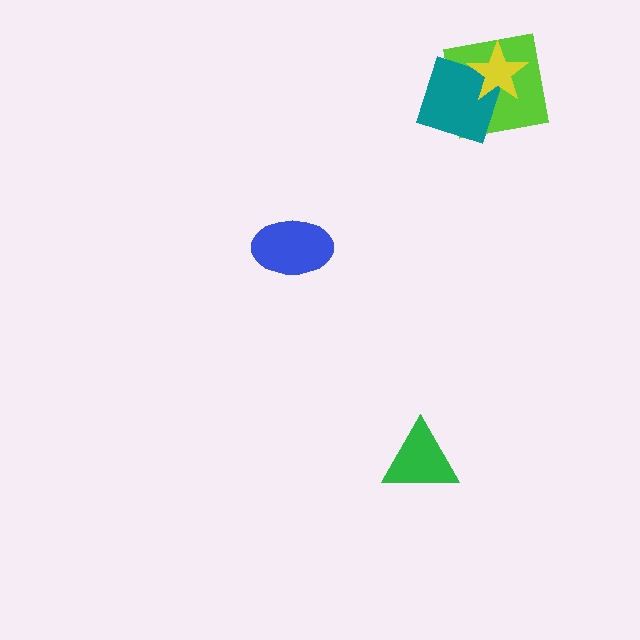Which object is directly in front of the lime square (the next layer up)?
The teal square is directly in front of the lime square.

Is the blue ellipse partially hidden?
No, no other shape covers it.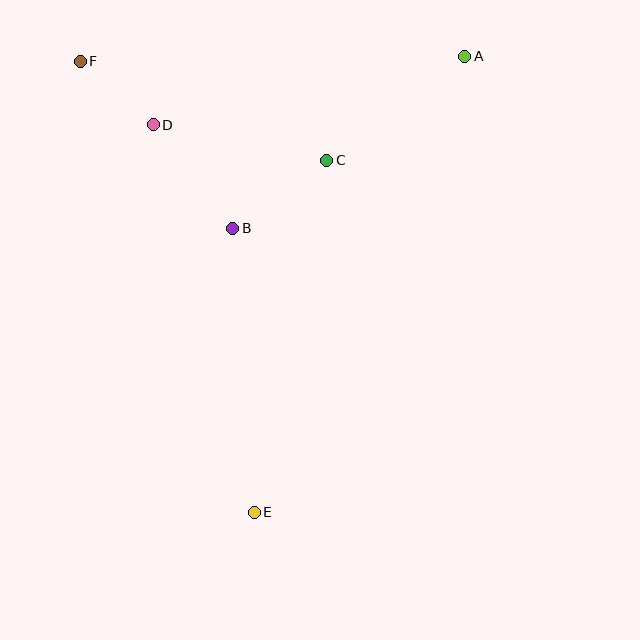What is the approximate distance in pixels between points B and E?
The distance between B and E is approximately 285 pixels.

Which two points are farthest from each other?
Points A and E are farthest from each other.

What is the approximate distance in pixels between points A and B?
The distance between A and B is approximately 289 pixels.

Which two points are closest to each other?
Points D and F are closest to each other.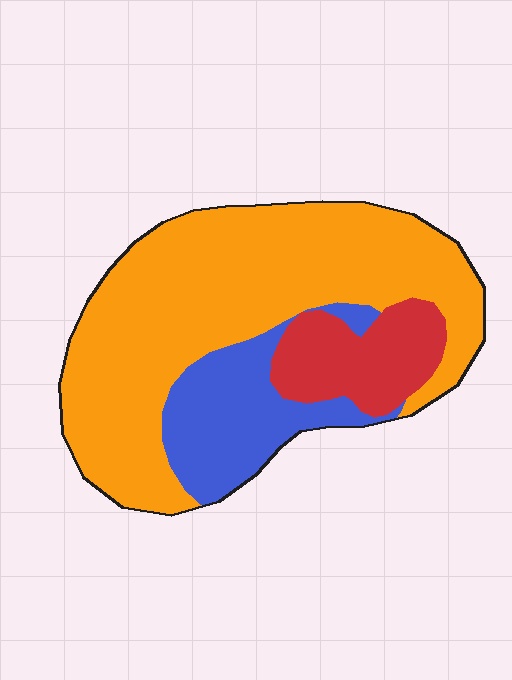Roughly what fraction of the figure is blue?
Blue takes up between a sixth and a third of the figure.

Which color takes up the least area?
Red, at roughly 15%.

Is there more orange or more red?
Orange.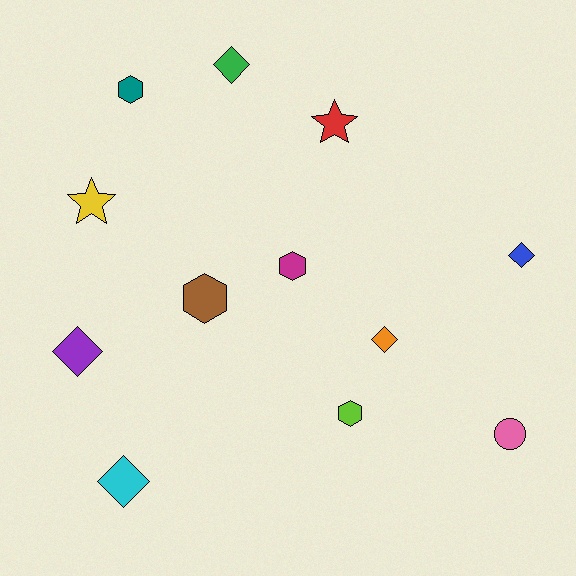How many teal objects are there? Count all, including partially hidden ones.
There is 1 teal object.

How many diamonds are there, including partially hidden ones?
There are 5 diamonds.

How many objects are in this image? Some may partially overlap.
There are 12 objects.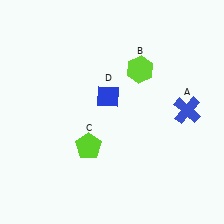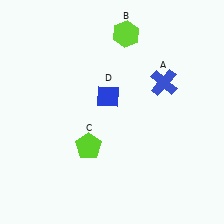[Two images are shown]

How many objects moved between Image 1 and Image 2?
2 objects moved between the two images.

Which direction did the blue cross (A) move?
The blue cross (A) moved up.